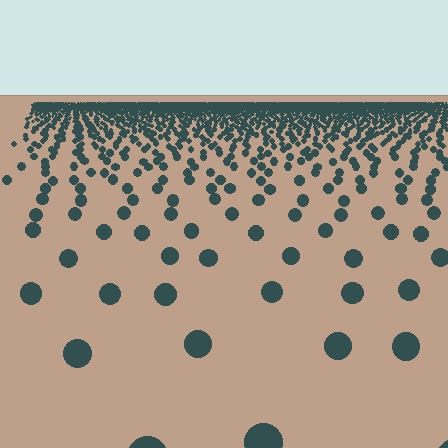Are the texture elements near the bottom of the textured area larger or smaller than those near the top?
Larger. Near the bottom, elements are closer to the viewer and appear at a bigger on-screen size.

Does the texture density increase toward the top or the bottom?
Density increases toward the top.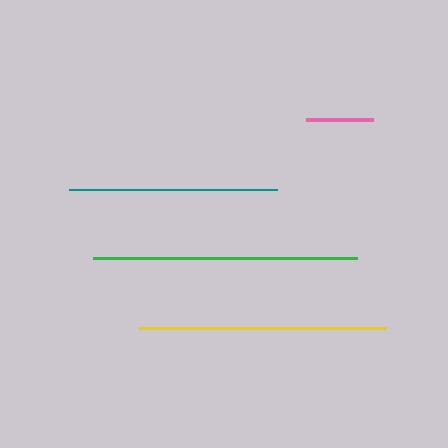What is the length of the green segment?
The green segment is approximately 263 pixels long.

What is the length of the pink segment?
The pink segment is approximately 67 pixels long.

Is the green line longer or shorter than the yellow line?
The green line is longer than the yellow line.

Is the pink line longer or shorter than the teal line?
The teal line is longer than the pink line.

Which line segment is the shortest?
The pink line is the shortest at approximately 67 pixels.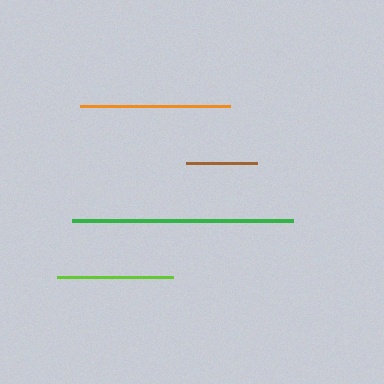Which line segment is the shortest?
The brown line is the shortest at approximately 71 pixels.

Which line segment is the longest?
The green line is the longest at approximately 220 pixels.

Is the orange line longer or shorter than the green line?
The green line is longer than the orange line.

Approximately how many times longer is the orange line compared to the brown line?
The orange line is approximately 2.1 times the length of the brown line.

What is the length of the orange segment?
The orange segment is approximately 150 pixels long.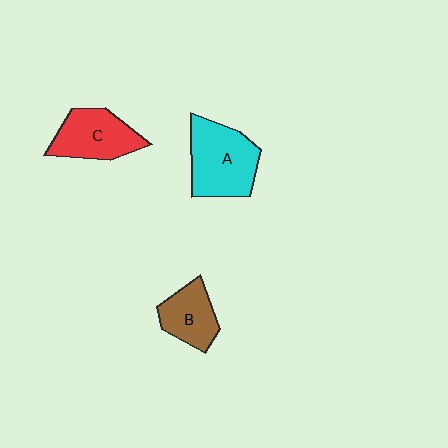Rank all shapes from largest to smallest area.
From largest to smallest: A (cyan), C (red), B (brown).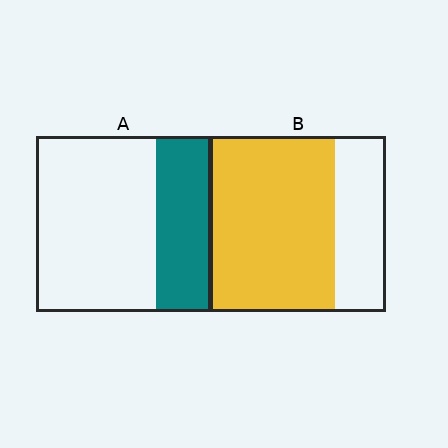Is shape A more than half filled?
No.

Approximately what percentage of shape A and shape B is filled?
A is approximately 30% and B is approximately 70%.